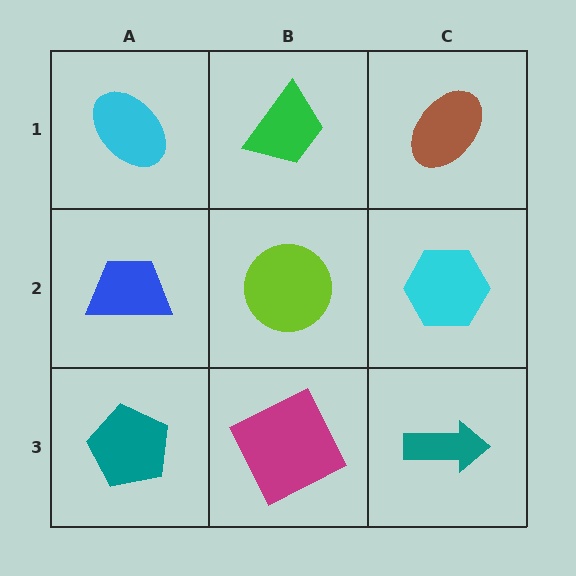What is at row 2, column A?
A blue trapezoid.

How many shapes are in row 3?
3 shapes.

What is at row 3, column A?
A teal pentagon.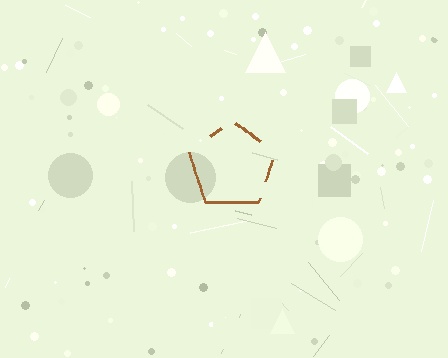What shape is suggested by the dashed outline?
The dashed outline suggests a pentagon.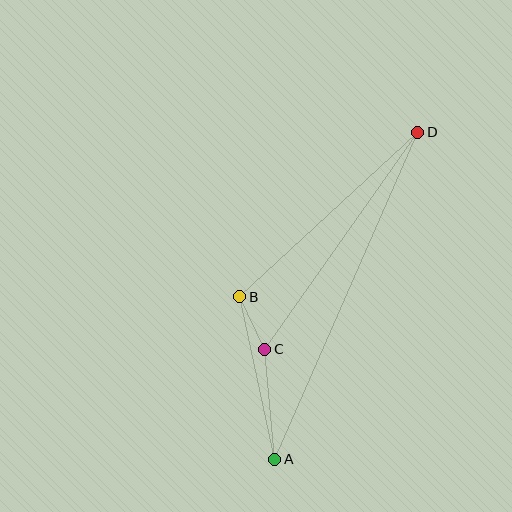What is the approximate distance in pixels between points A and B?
The distance between A and B is approximately 166 pixels.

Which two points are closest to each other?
Points B and C are closest to each other.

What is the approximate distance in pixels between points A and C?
The distance between A and C is approximately 111 pixels.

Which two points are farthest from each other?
Points A and D are farthest from each other.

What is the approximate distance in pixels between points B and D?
The distance between B and D is approximately 242 pixels.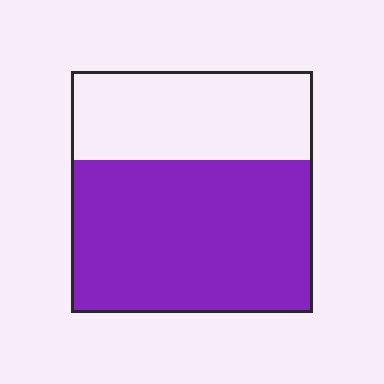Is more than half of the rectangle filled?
Yes.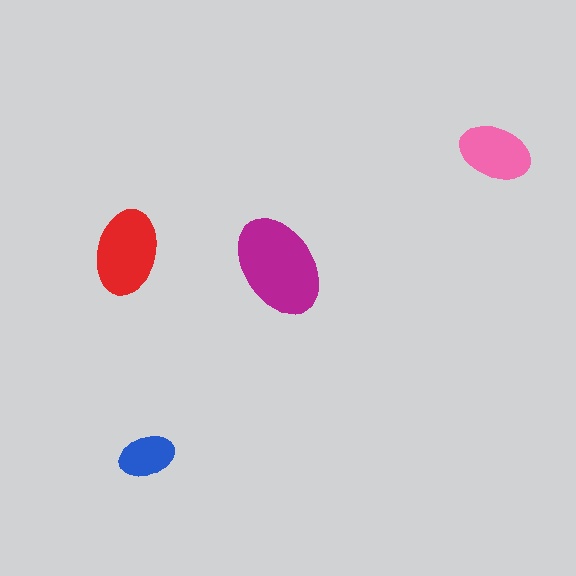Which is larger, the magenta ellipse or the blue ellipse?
The magenta one.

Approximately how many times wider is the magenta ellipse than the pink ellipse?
About 1.5 times wider.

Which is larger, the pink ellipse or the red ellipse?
The red one.